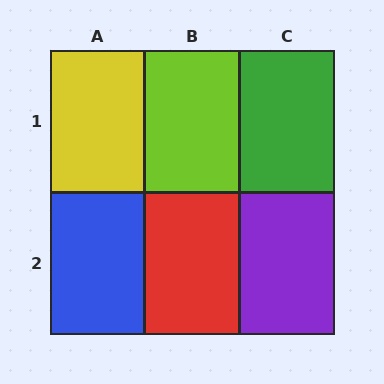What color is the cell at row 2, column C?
Purple.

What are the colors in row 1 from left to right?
Yellow, lime, green.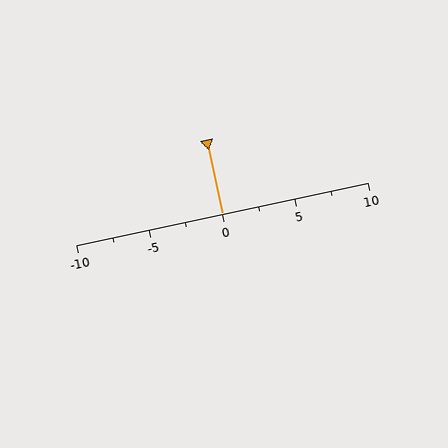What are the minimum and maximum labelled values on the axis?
The axis runs from -10 to 10.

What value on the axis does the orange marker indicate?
The marker indicates approximately 0.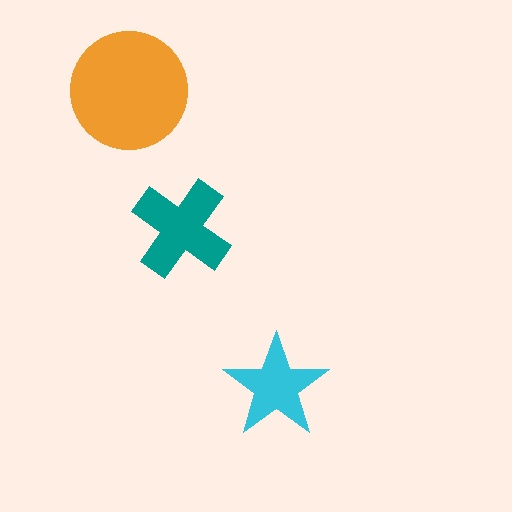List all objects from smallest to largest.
The cyan star, the teal cross, the orange circle.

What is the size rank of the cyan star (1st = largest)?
3rd.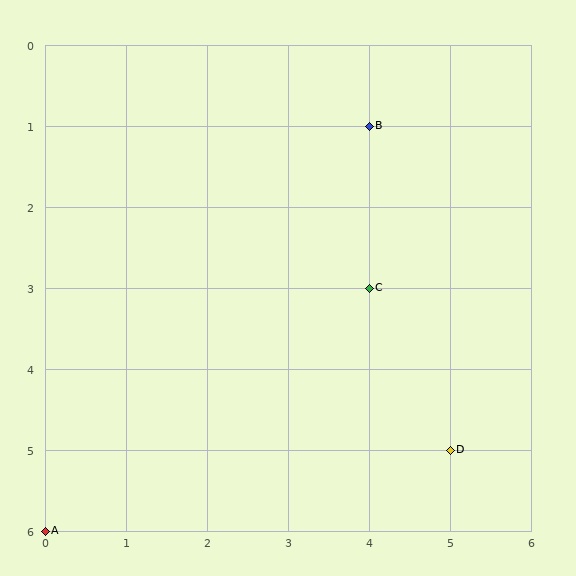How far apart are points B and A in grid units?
Points B and A are 4 columns and 5 rows apart (about 6.4 grid units diagonally).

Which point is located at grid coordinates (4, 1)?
Point B is at (4, 1).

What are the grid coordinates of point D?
Point D is at grid coordinates (5, 5).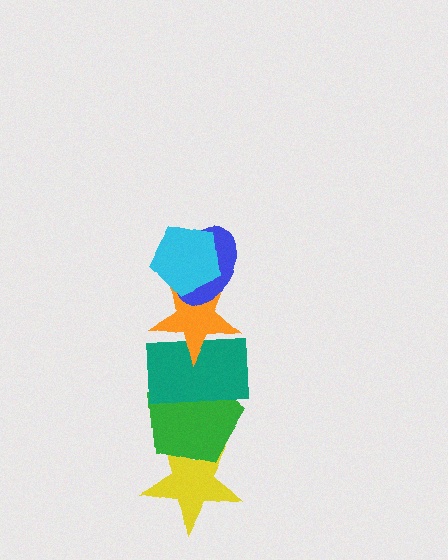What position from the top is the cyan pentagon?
The cyan pentagon is 1st from the top.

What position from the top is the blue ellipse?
The blue ellipse is 2nd from the top.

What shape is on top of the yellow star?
The green pentagon is on top of the yellow star.